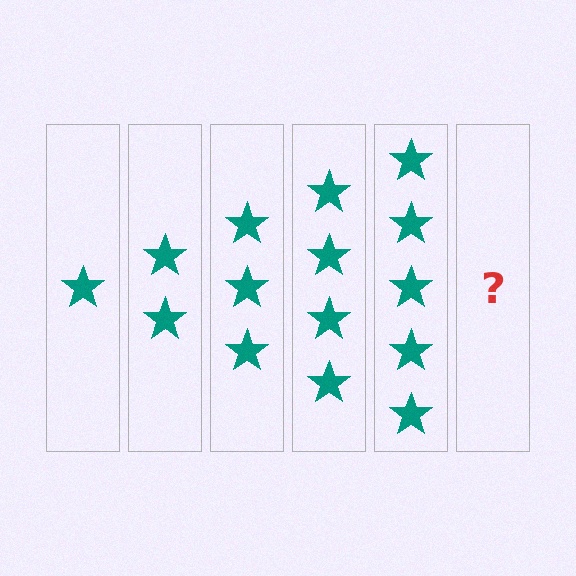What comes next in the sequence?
The next element should be 6 stars.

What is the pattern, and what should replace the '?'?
The pattern is that each step adds one more star. The '?' should be 6 stars.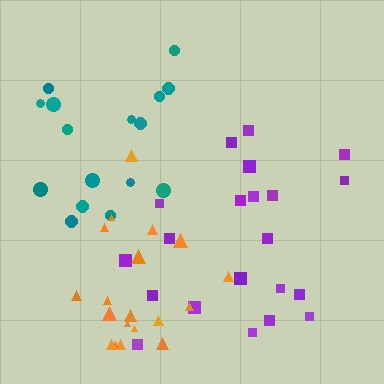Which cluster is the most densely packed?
Orange.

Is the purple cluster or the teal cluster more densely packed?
Purple.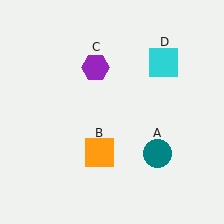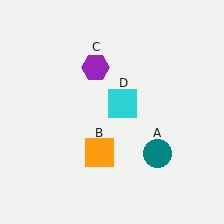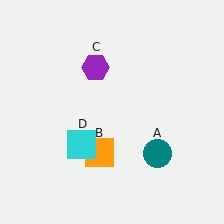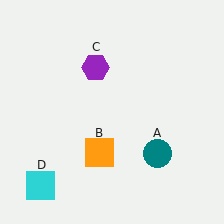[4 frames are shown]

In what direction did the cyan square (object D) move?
The cyan square (object D) moved down and to the left.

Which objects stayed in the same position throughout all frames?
Teal circle (object A) and orange square (object B) and purple hexagon (object C) remained stationary.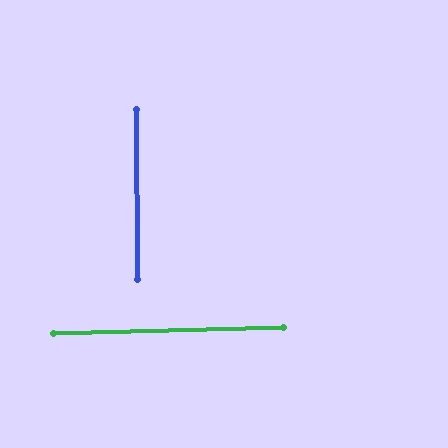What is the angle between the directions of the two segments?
Approximately 89 degrees.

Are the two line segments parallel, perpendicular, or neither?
Perpendicular — they meet at approximately 89°.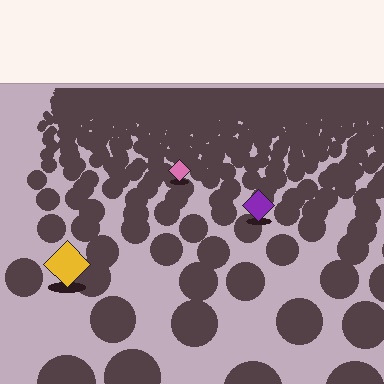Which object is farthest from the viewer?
The pink diamond is farthest from the viewer. It appears smaller and the ground texture around it is denser.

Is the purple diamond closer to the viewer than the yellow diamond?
No. The yellow diamond is closer — you can tell from the texture gradient: the ground texture is coarser near it.